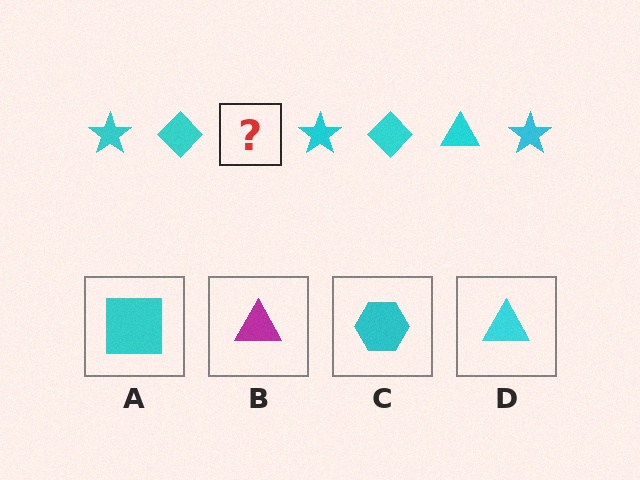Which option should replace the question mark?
Option D.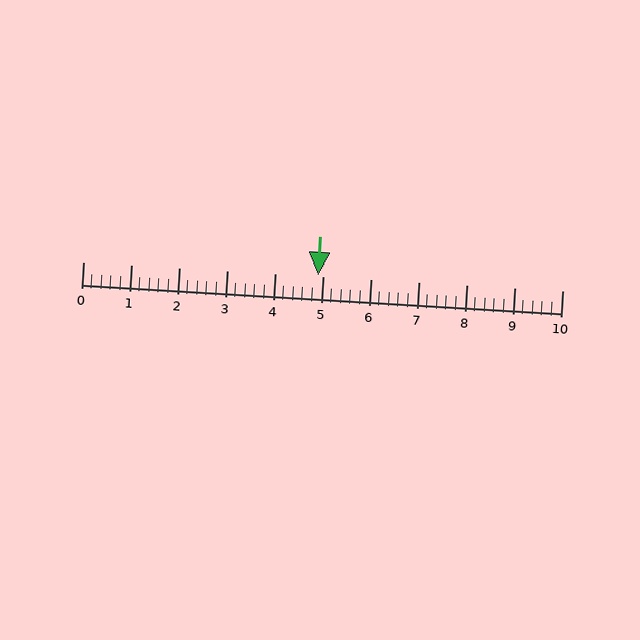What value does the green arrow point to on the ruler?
The green arrow points to approximately 4.9.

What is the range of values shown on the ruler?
The ruler shows values from 0 to 10.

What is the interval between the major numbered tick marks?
The major tick marks are spaced 1 units apart.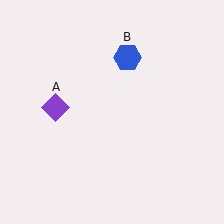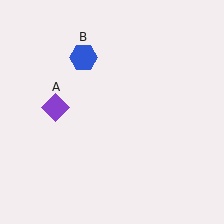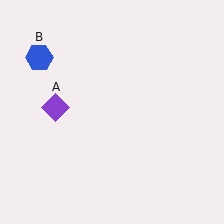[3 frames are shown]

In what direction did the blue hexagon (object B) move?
The blue hexagon (object B) moved left.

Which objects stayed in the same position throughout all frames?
Purple diamond (object A) remained stationary.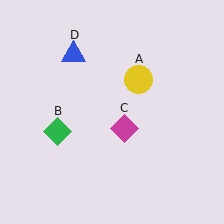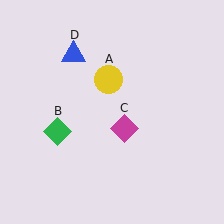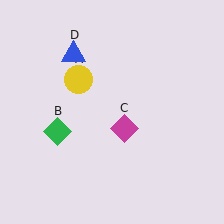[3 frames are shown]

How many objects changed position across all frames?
1 object changed position: yellow circle (object A).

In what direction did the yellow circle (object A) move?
The yellow circle (object A) moved left.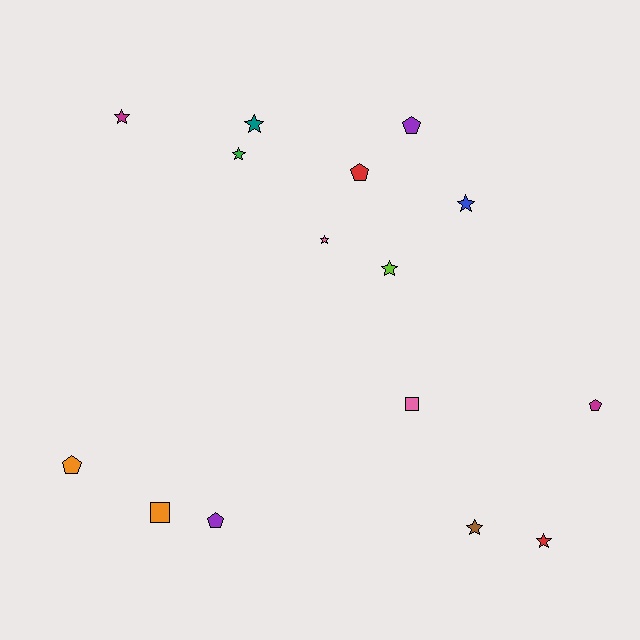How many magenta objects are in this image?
There are 2 magenta objects.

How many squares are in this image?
There are 2 squares.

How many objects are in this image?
There are 15 objects.